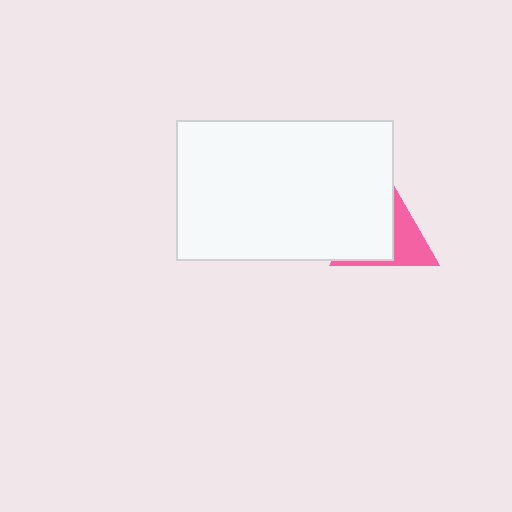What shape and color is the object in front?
The object in front is a white rectangle.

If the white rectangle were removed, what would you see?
You would see the complete pink triangle.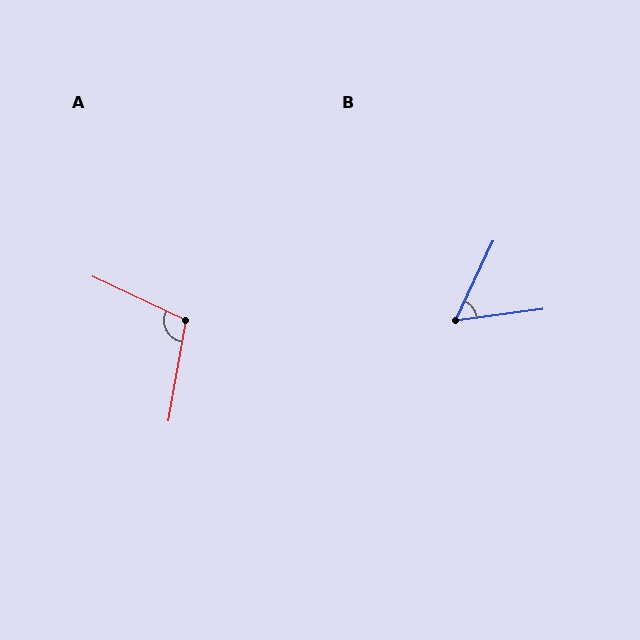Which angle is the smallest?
B, at approximately 58 degrees.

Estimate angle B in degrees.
Approximately 58 degrees.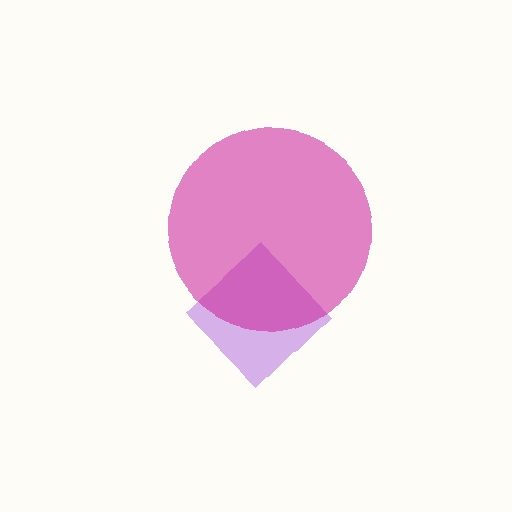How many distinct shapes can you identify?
There are 2 distinct shapes: a purple diamond, a magenta circle.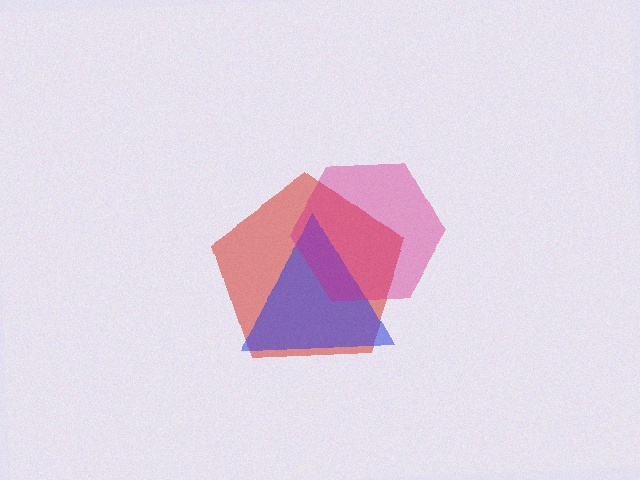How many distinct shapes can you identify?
There are 3 distinct shapes: a red pentagon, a blue triangle, a magenta hexagon.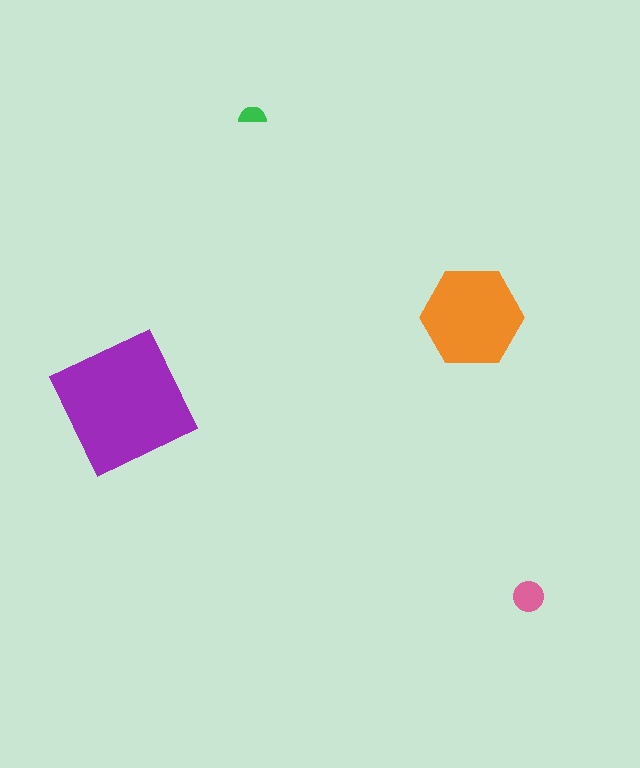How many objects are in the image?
There are 4 objects in the image.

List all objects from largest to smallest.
The purple square, the orange hexagon, the pink circle, the green semicircle.